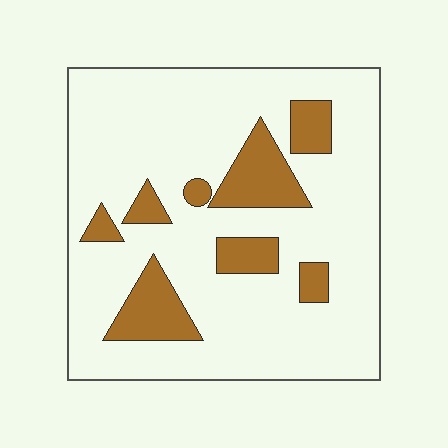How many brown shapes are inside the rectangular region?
8.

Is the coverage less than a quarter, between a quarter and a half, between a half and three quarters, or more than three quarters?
Less than a quarter.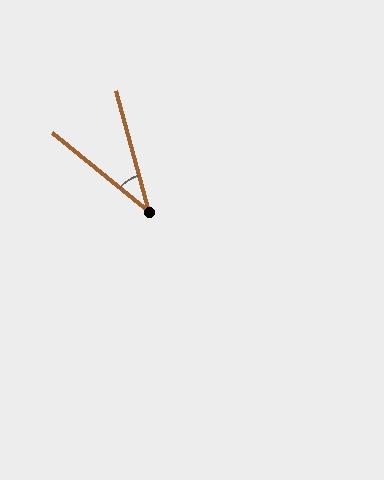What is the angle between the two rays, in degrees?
Approximately 36 degrees.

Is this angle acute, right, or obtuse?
It is acute.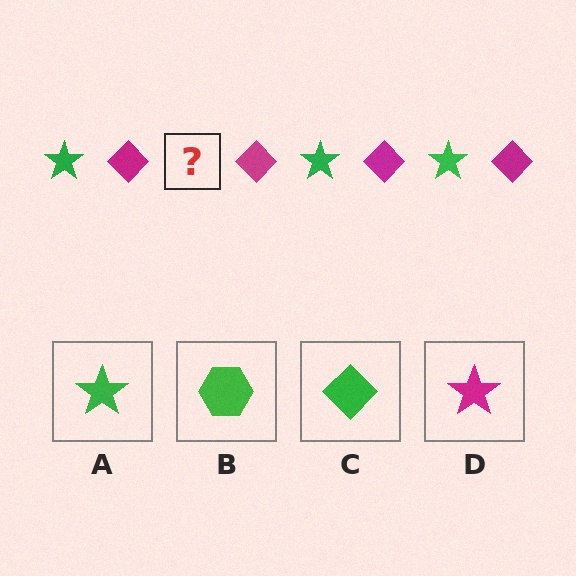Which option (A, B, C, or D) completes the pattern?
A.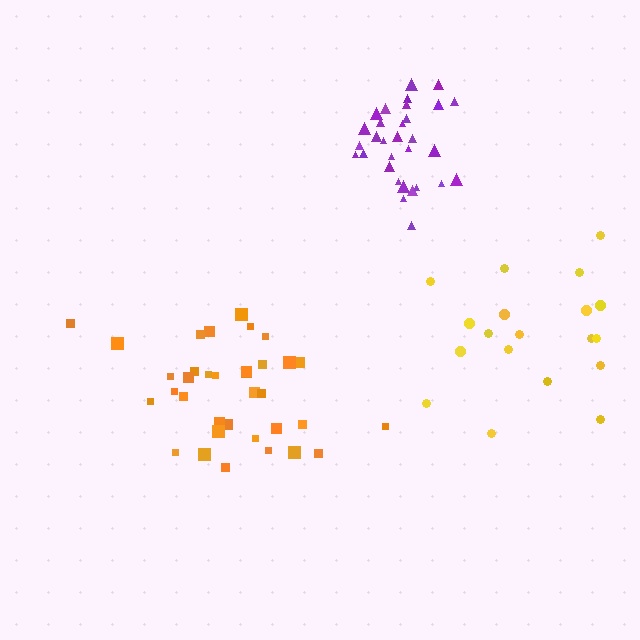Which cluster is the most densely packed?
Purple.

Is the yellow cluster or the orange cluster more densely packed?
Orange.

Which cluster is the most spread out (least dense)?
Yellow.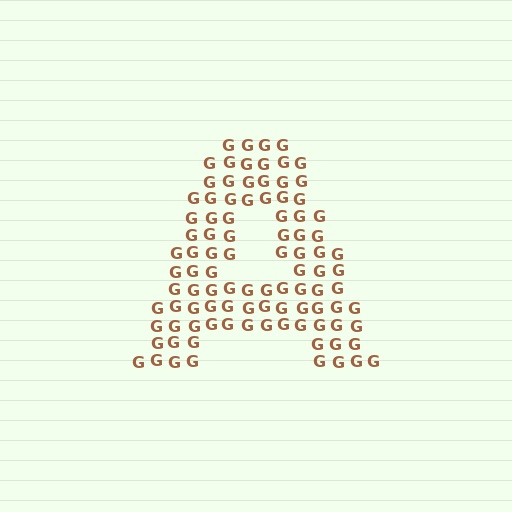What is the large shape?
The large shape is the letter A.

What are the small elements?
The small elements are letter G's.